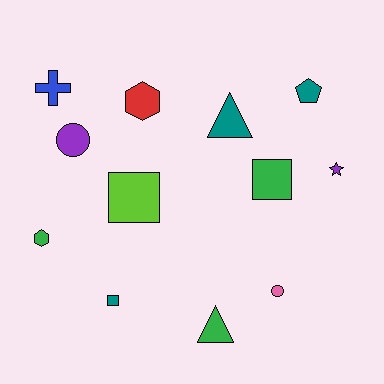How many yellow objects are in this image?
There are no yellow objects.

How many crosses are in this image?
There is 1 cross.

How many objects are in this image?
There are 12 objects.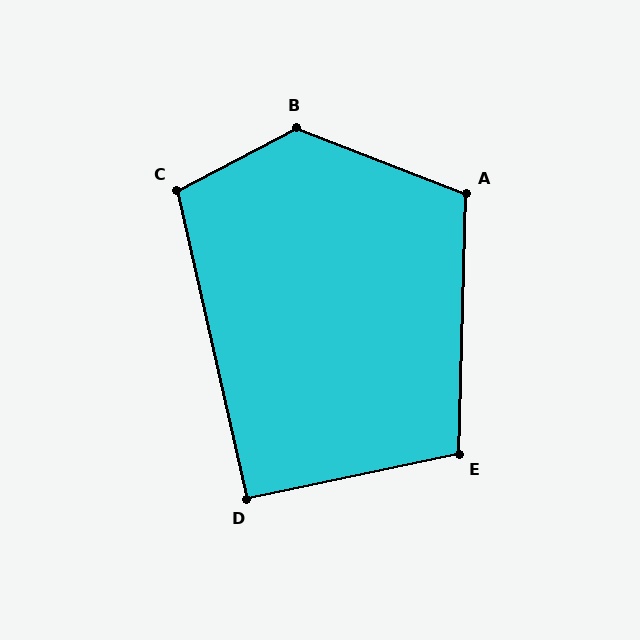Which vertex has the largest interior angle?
B, at approximately 131 degrees.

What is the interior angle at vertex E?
Approximately 103 degrees (obtuse).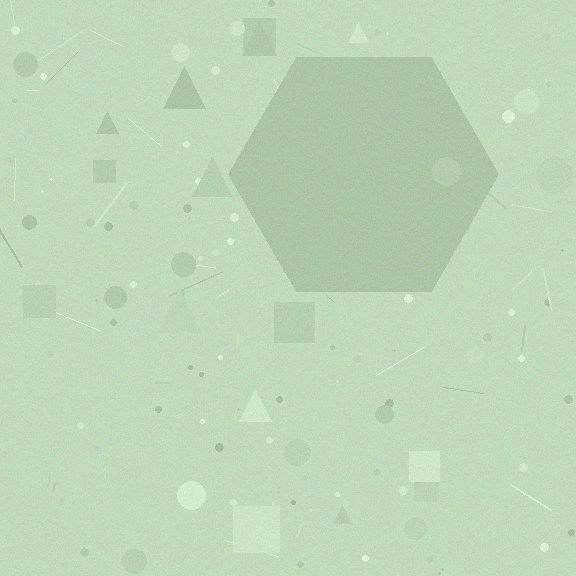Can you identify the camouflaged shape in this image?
The camouflaged shape is a hexagon.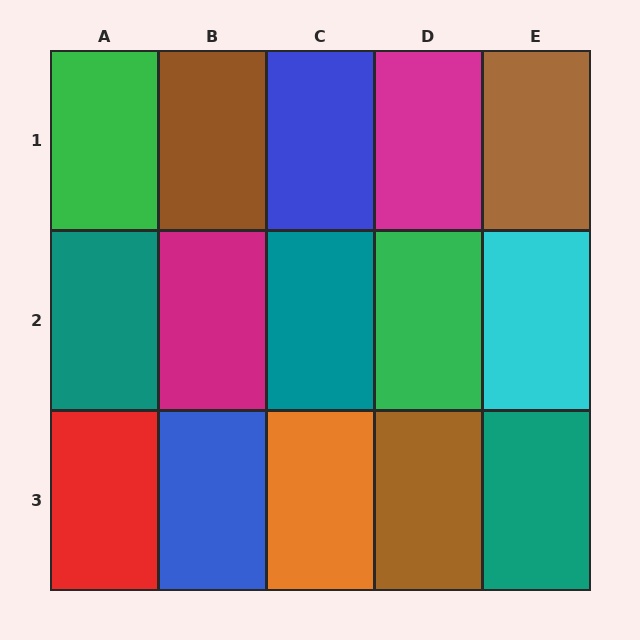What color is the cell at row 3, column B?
Blue.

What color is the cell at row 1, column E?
Brown.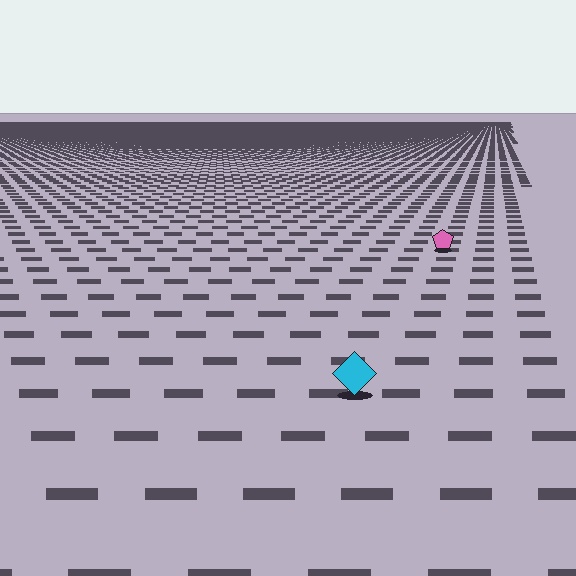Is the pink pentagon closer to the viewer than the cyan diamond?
No. The cyan diamond is closer — you can tell from the texture gradient: the ground texture is coarser near it.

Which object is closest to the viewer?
The cyan diamond is closest. The texture marks near it are larger and more spread out.